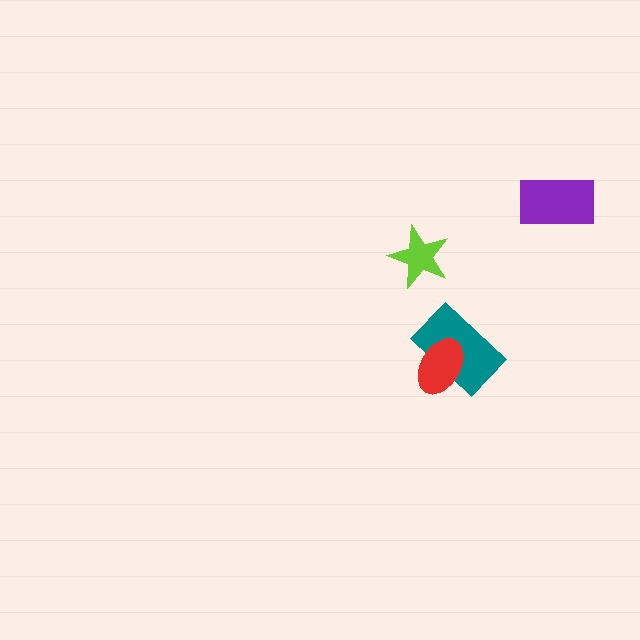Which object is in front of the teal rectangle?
The red ellipse is in front of the teal rectangle.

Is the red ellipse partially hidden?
No, no other shape covers it.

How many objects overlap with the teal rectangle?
1 object overlaps with the teal rectangle.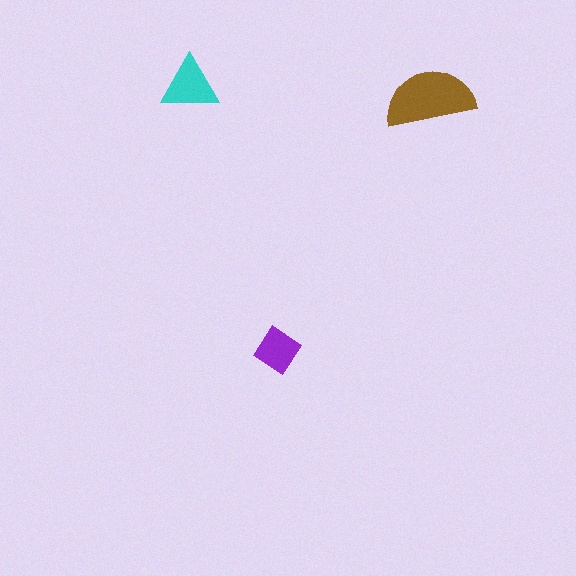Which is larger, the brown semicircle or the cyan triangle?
The brown semicircle.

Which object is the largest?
The brown semicircle.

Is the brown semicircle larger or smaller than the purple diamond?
Larger.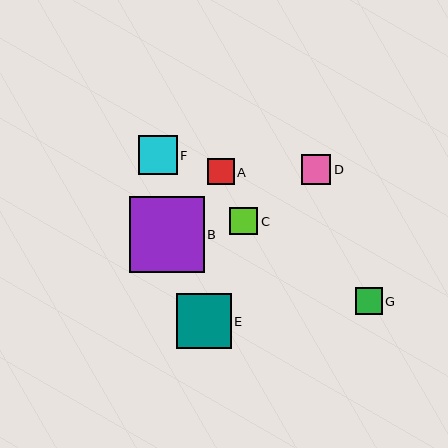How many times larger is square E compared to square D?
Square E is approximately 1.8 times the size of square D.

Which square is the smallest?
Square G is the smallest with a size of approximately 27 pixels.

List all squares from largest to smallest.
From largest to smallest: B, E, F, D, C, A, G.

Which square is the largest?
Square B is the largest with a size of approximately 75 pixels.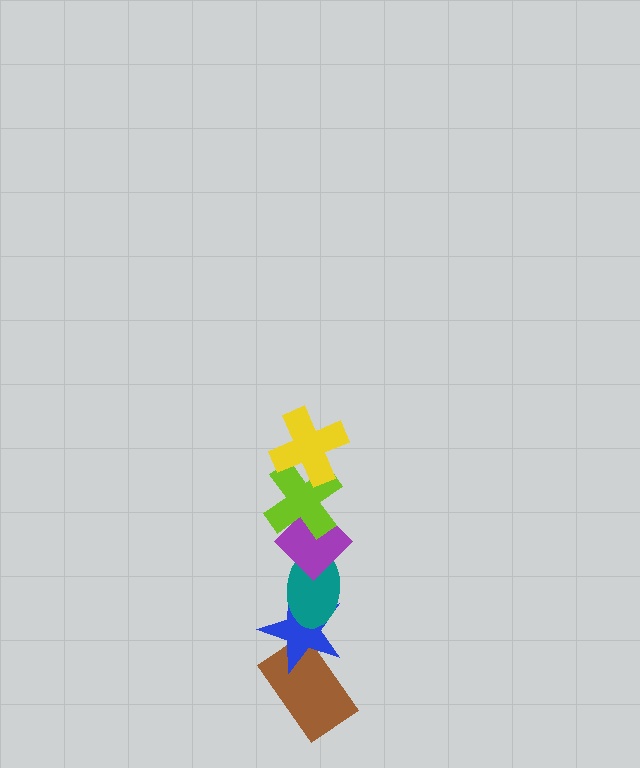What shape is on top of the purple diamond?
The lime cross is on top of the purple diamond.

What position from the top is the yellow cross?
The yellow cross is 1st from the top.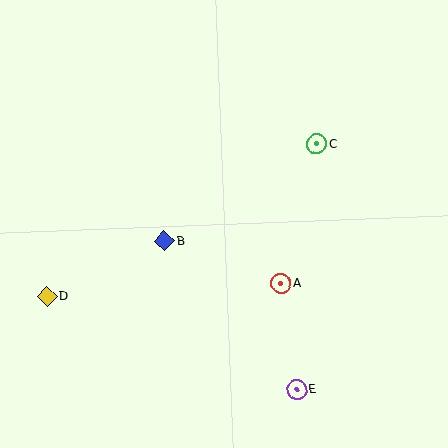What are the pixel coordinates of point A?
Point A is at (281, 284).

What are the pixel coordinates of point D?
Point D is at (47, 296).